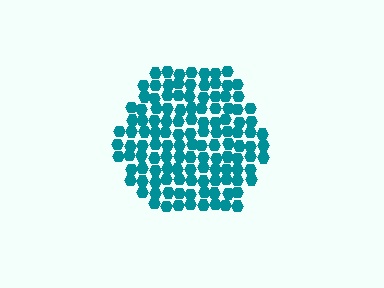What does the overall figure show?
The overall figure shows a hexagon.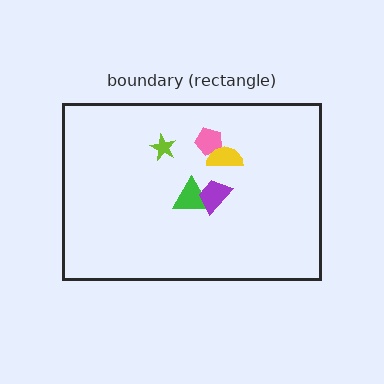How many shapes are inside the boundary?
5 inside, 0 outside.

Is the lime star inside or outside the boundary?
Inside.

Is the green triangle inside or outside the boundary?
Inside.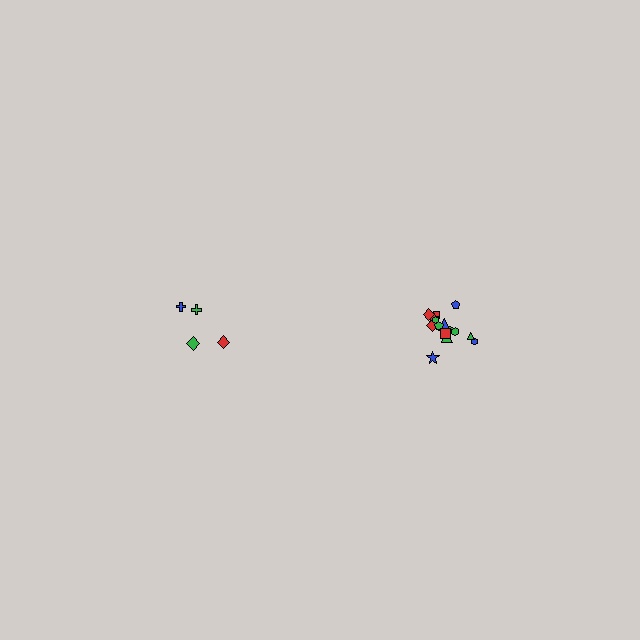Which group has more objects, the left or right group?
The right group.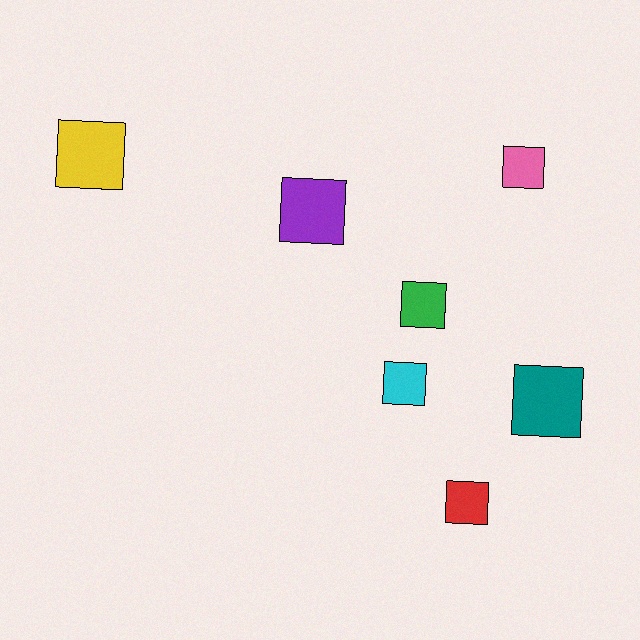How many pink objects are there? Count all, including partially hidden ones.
There is 1 pink object.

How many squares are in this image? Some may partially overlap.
There are 7 squares.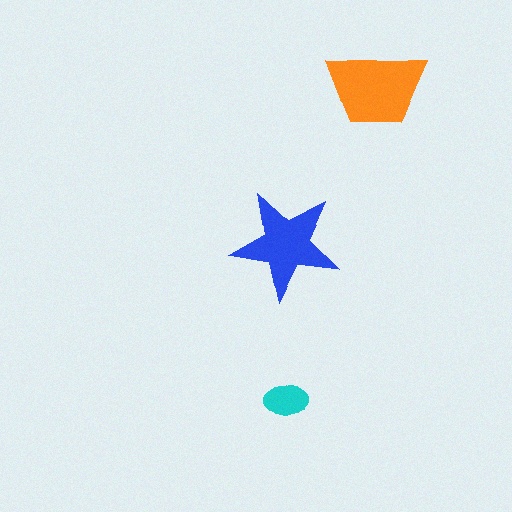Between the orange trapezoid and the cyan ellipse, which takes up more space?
The orange trapezoid.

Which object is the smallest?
The cyan ellipse.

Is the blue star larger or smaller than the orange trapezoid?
Smaller.